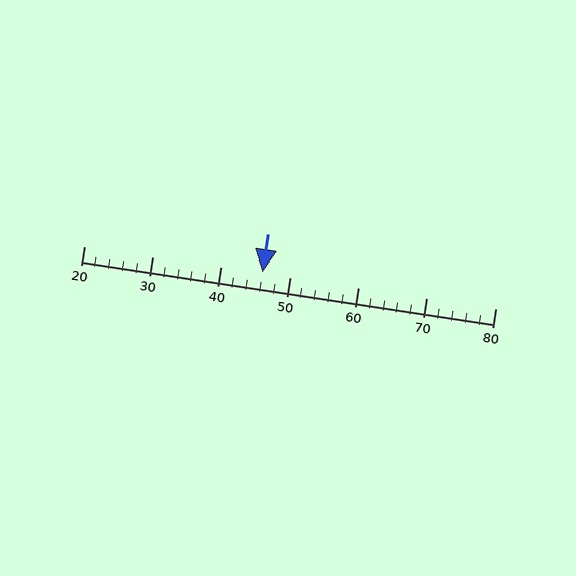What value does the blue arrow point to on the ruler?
The blue arrow points to approximately 46.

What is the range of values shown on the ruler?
The ruler shows values from 20 to 80.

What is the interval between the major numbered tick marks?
The major tick marks are spaced 10 units apart.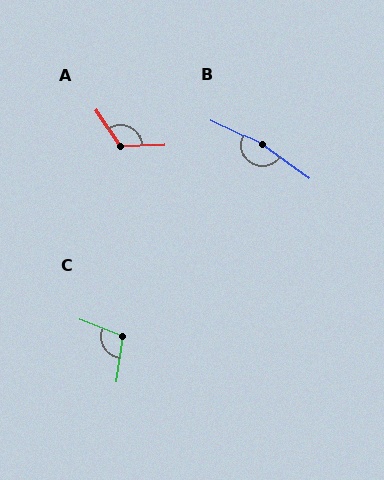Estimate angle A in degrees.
Approximately 124 degrees.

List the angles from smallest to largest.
C (103°), A (124°), B (169°).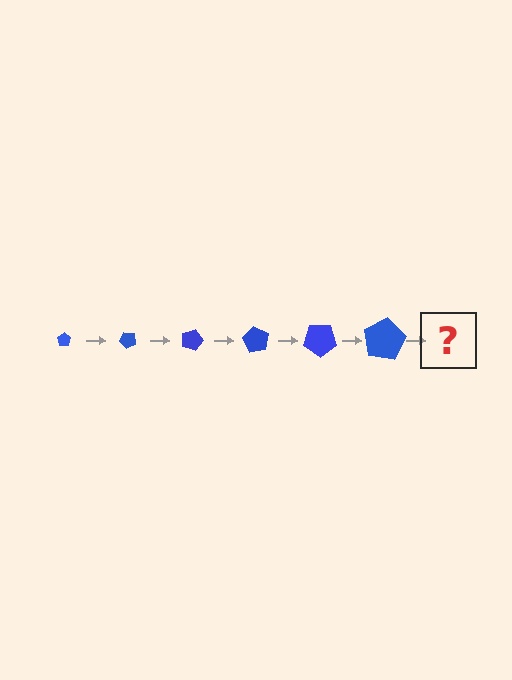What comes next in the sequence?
The next element should be a pentagon, larger than the previous one and rotated 270 degrees from the start.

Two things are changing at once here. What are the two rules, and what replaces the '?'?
The two rules are that the pentagon grows larger each step and it rotates 45 degrees each step. The '?' should be a pentagon, larger than the previous one and rotated 270 degrees from the start.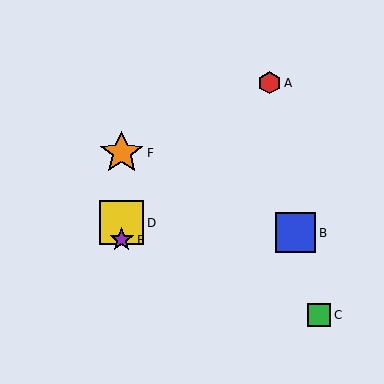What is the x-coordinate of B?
Object B is at x≈296.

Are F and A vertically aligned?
No, F is at x≈122 and A is at x≈270.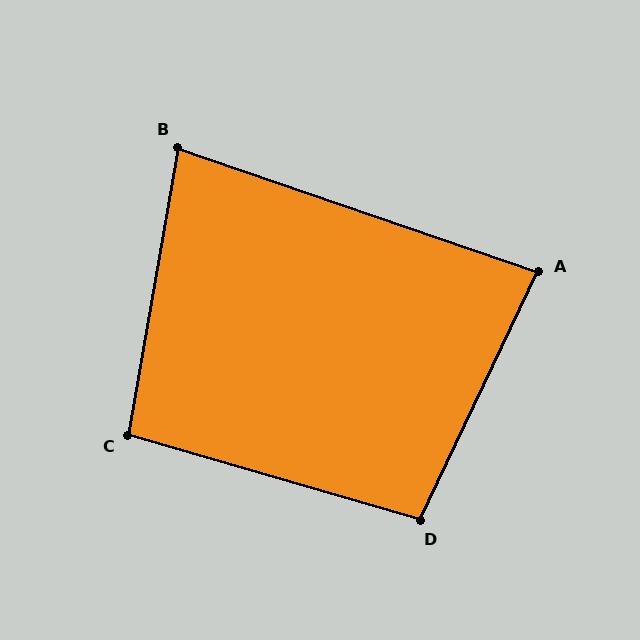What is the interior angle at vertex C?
Approximately 97 degrees (obtuse).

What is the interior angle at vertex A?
Approximately 83 degrees (acute).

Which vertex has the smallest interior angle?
B, at approximately 81 degrees.